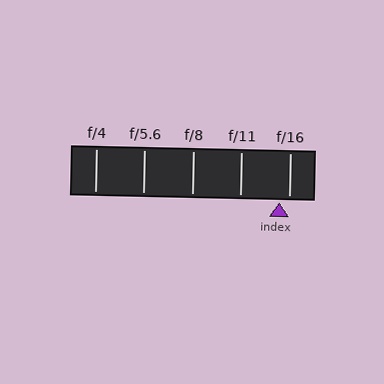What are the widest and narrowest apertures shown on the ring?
The widest aperture shown is f/4 and the narrowest is f/16.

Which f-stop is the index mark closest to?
The index mark is closest to f/16.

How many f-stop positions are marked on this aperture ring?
There are 5 f-stop positions marked.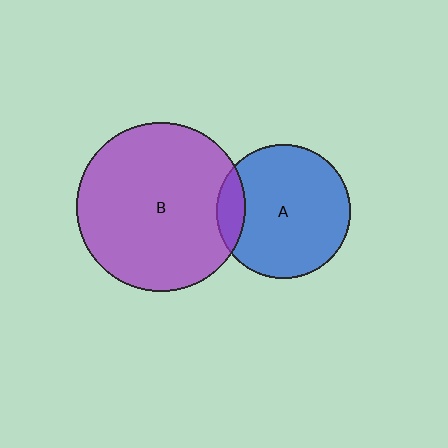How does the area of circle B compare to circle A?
Approximately 1.6 times.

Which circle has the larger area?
Circle B (purple).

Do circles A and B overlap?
Yes.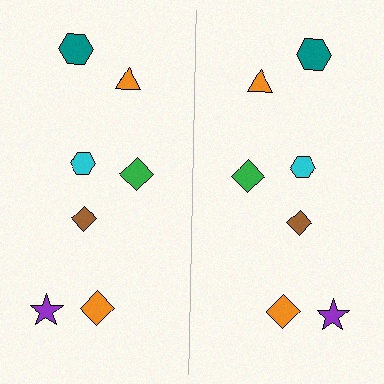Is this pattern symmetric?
Yes, this pattern has bilateral (reflection) symmetry.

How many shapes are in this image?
There are 14 shapes in this image.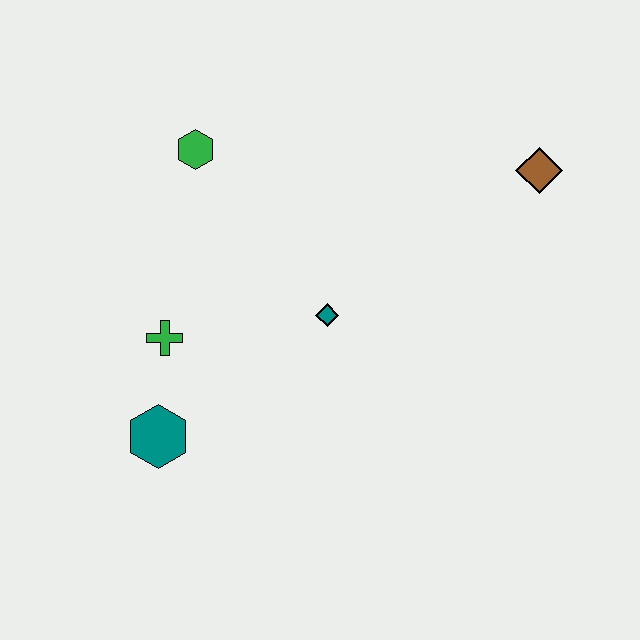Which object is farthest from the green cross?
The brown diamond is farthest from the green cross.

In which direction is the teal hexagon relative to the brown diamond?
The teal hexagon is to the left of the brown diamond.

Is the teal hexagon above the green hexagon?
No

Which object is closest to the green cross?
The teal hexagon is closest to the green cross.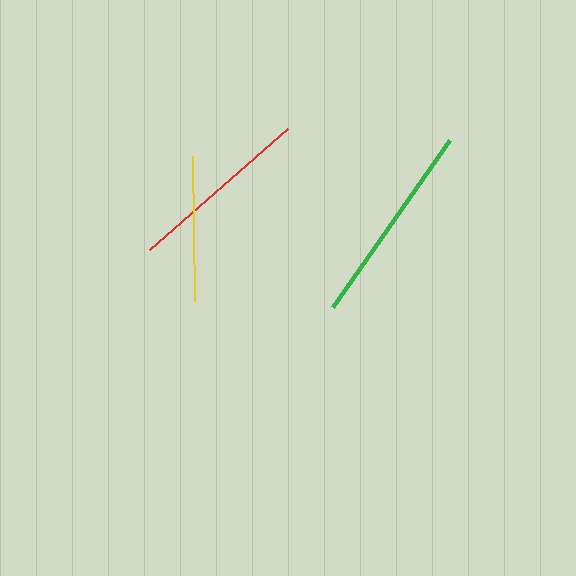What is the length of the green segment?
The green segment is approximately 204 pixels long.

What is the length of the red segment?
The red segment is approximately 183 pixels long.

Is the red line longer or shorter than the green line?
The green line is longer than the red line.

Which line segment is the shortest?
The yellow line is the shortest at approximately 145 pixels.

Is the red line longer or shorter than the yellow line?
The red line is longer than the yellow line.